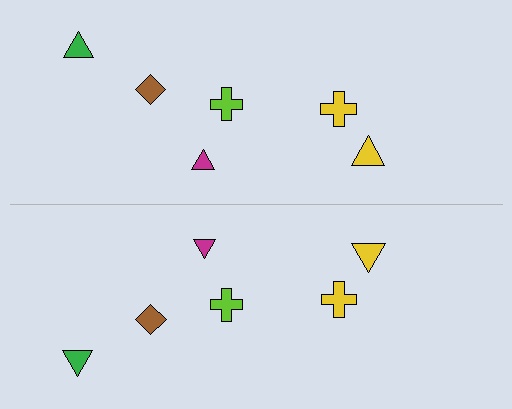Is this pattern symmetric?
Yes, this pattern has bilateral (reflection) symmetry.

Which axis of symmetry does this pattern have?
The pattern has a horizontal axis of symmetry running through the center of the image.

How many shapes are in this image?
There are 12 shapes in this image.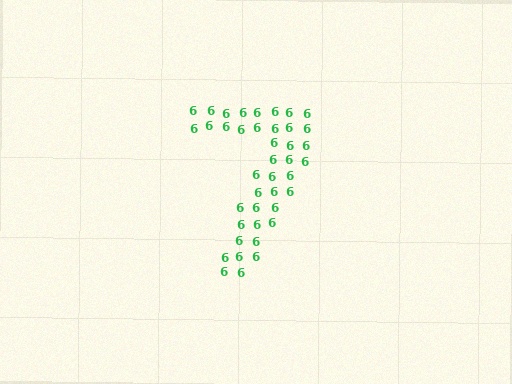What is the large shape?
The large shape is the digit 7.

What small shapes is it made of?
It is made of small digit 6's.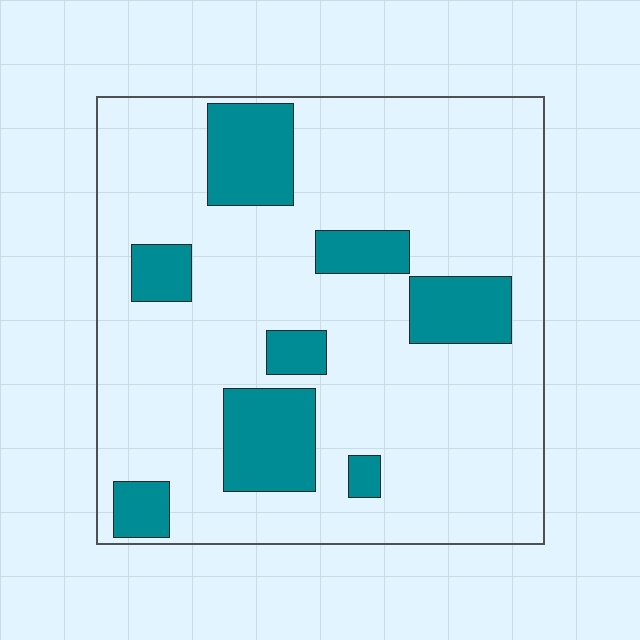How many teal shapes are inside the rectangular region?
8.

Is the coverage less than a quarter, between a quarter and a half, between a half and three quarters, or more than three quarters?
Less than a quarter.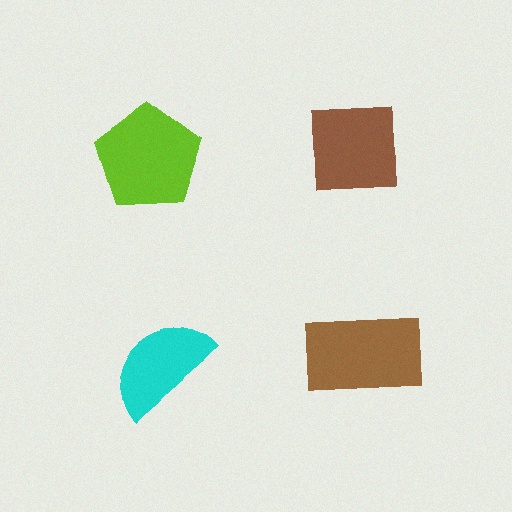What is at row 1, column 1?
A lime pentagon.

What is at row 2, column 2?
A brown rectangle.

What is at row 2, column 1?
A cyan semicircle.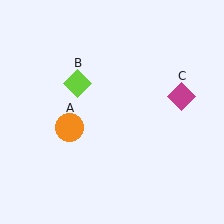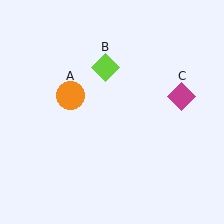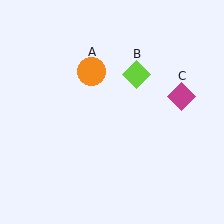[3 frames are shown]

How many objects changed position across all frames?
2 objects changed position: orange circle (object A), lime diamond (object B).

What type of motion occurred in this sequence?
The orange circle (object A), lime diamond (object B) rotated clockwise around the center of the scene.